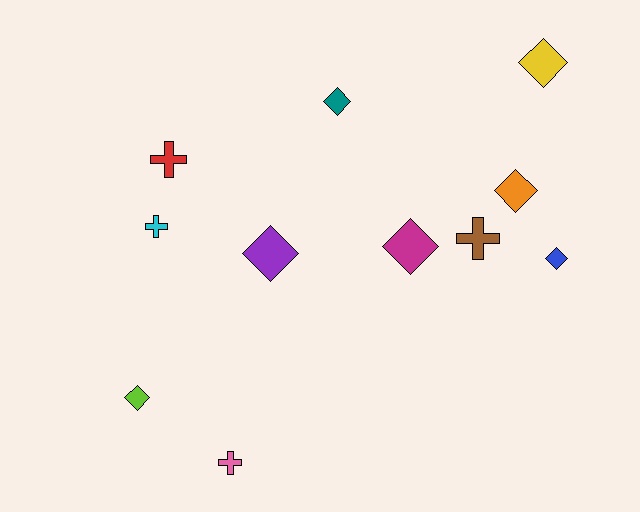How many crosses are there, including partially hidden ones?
There are 4 crosses.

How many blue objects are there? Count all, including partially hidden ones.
There is 1 blue object.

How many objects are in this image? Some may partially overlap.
There are 11 objects.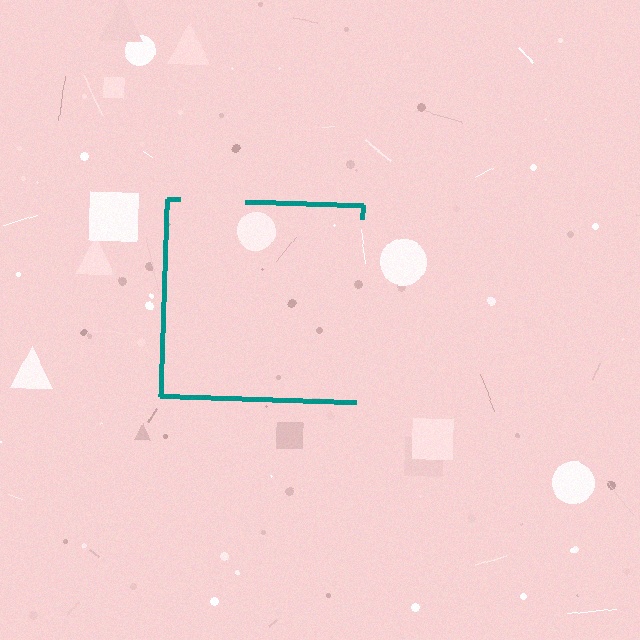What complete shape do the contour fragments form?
The contour fragments form a square.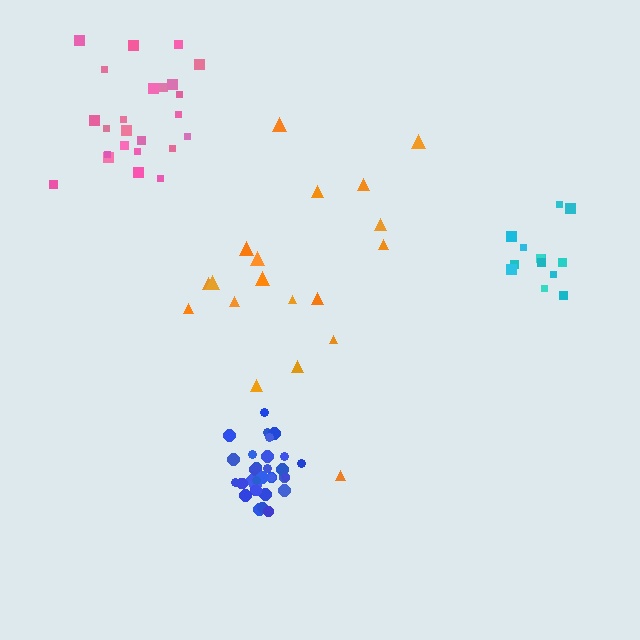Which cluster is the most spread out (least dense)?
Orange.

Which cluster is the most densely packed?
Blue.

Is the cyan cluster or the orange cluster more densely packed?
Cyan.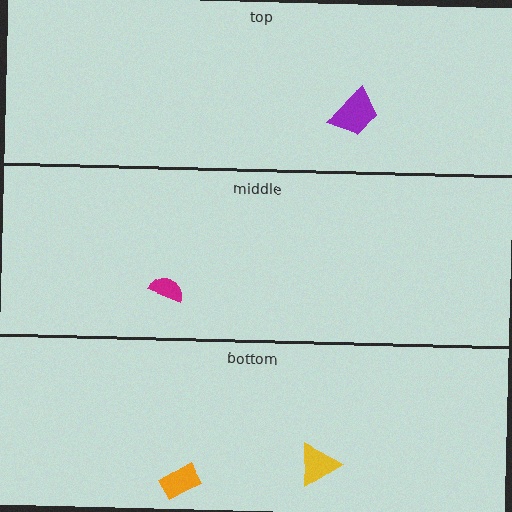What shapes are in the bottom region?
The yellow triangle, the orange rectangle.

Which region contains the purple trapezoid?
The top region.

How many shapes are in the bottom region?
2.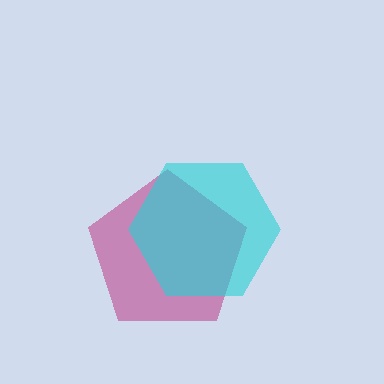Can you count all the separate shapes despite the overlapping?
Yes, there are 2 separate shapes.